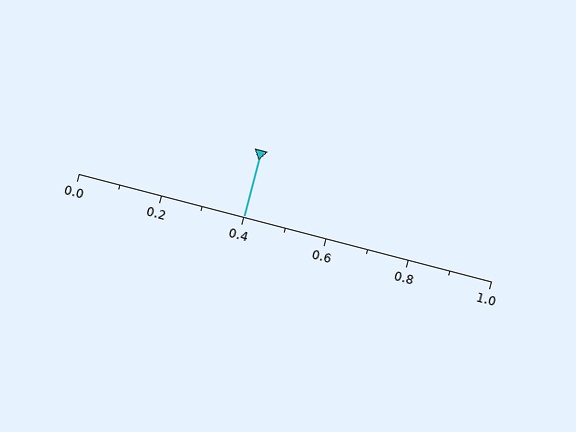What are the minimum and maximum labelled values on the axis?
The axis runs from 0.0 to 1.0.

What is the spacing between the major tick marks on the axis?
The major ticks are spaced 0.2 apart.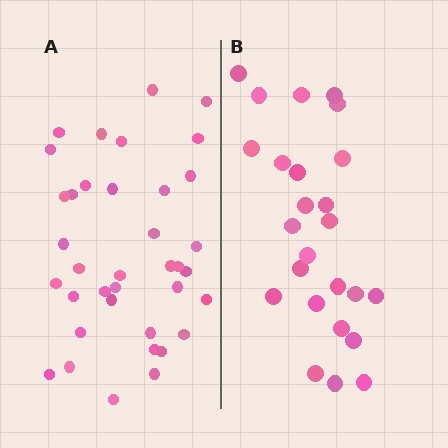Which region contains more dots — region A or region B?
Region A (the left region) has more dots.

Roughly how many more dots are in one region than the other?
Region A has roughly 12 or so more dots than region B.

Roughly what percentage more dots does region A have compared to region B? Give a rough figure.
About 50% more.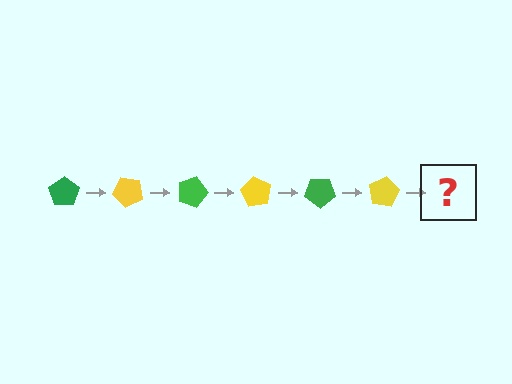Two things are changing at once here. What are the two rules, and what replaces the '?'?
The two rules are that it rotates 45 degrees each step and the color cycles through green and yellow. The '?' should be a green pentagon, rotated 270 degrees from the start.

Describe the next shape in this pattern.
It should be a green pentagon, rotated 270 degrees from the start.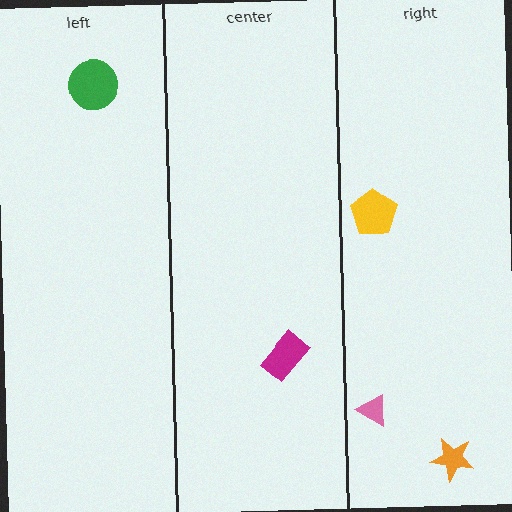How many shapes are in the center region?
1.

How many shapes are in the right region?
3.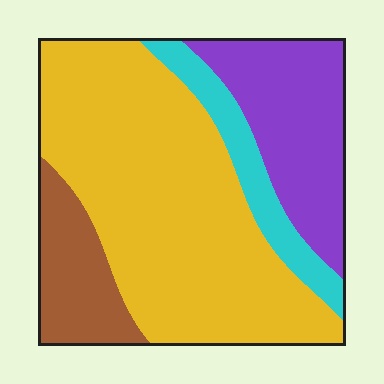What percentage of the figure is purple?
Purple takes up about one fifth (1/5) of the figure.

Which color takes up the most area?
Yellow, at roughly 55%.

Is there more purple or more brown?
Purple.